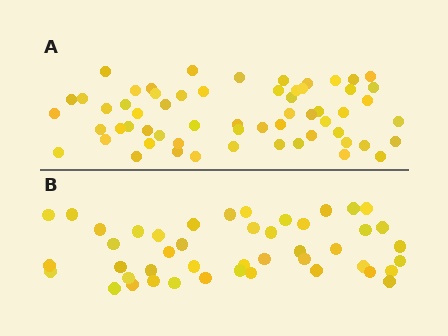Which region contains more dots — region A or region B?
Region A (the top region) has more dots.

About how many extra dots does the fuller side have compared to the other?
Region A has approximately 15 more dots than region B.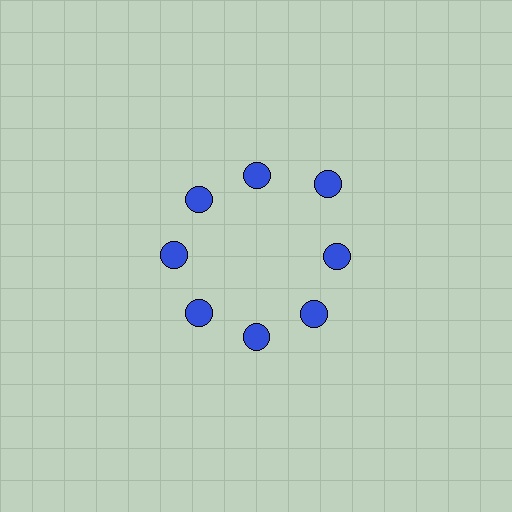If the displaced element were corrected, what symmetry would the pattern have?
It would have 8-fold rotational symmetry — the pattern would map onto itself every 45 degrees.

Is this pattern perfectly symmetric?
No. The 8 blue circles are arranged in a ring, but one element near the 2 o'clock position is pushed outward from the center, breaking the 8-fold rotational symmetry.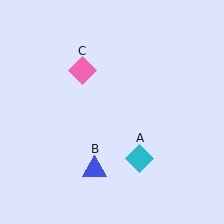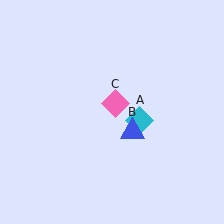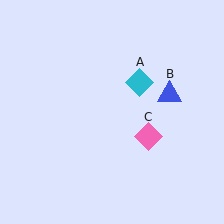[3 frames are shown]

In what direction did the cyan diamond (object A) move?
The cyan diamond (object A) moved up.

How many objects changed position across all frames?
3 objects changed position: cyan diamond (object A), blue triangle (object B), pink diamond (object C).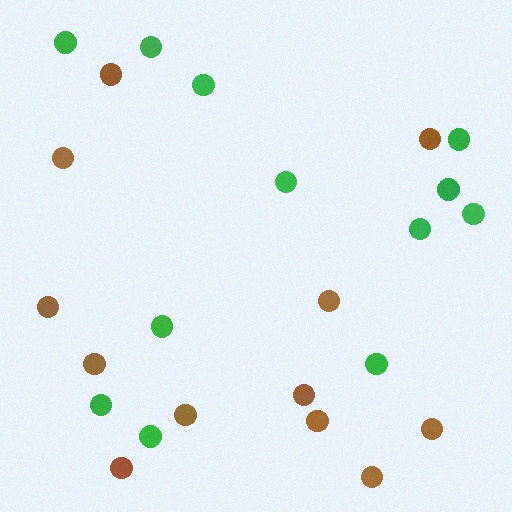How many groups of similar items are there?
There are 2 groups: one group of green circles (12) and one group of brown circles (12).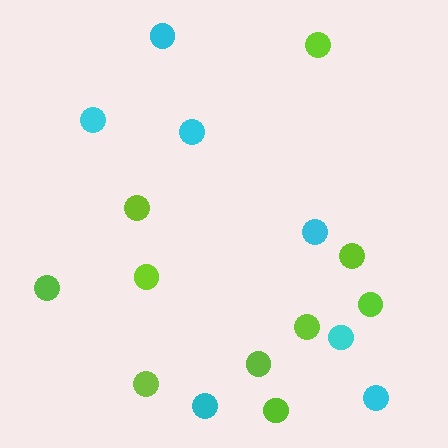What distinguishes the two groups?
There are 2 groups: one group of cyan circles (7) and one group of lime circles (10).